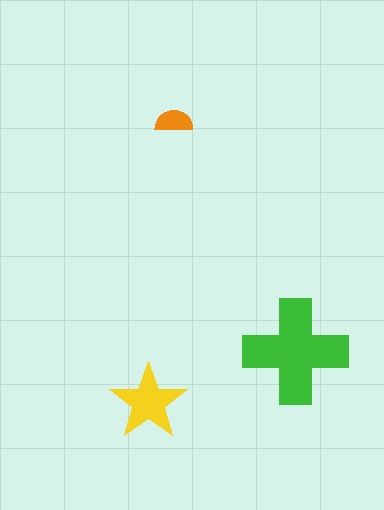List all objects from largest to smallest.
The green cross, the yellow star, the orange semicircle.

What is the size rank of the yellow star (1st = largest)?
2nd.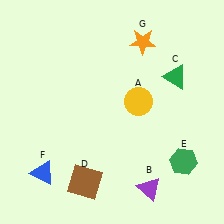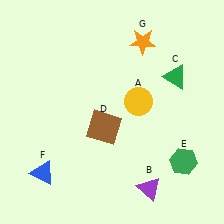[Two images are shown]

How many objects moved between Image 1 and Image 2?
1 object moved between the two images.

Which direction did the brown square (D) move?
The brown square (D) moved up.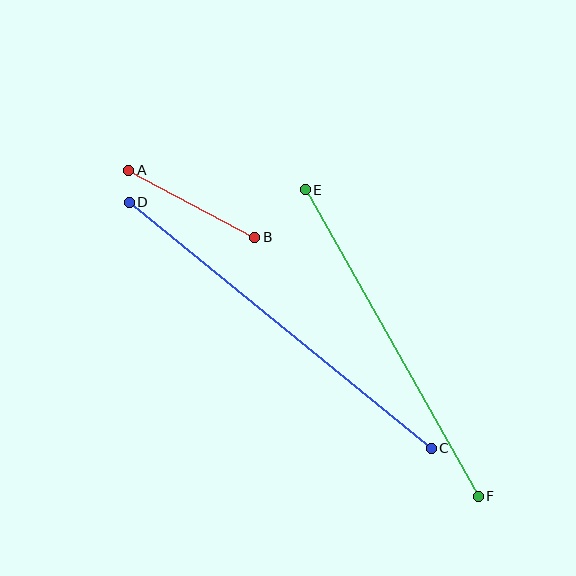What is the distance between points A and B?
The distance is approximately 143 pixels.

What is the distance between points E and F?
The distance is approximately 352 pixels.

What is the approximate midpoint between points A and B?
The midpoint is at approximately (192, 204) pixels.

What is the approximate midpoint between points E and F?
The midpoint is at approximately (392, 343) pixels.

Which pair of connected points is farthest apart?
Points C and D are farthest apart.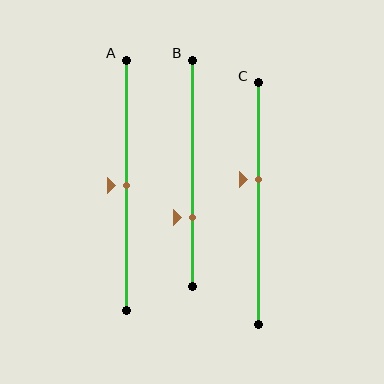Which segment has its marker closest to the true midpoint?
Segment A has its marker closest to the true midpoint.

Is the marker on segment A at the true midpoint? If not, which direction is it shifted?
Yes, the marker on segment A is at the true midpoint.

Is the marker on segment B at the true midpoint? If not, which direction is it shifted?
No, the marker on segment B is shifted downward by about 19% of the segment length.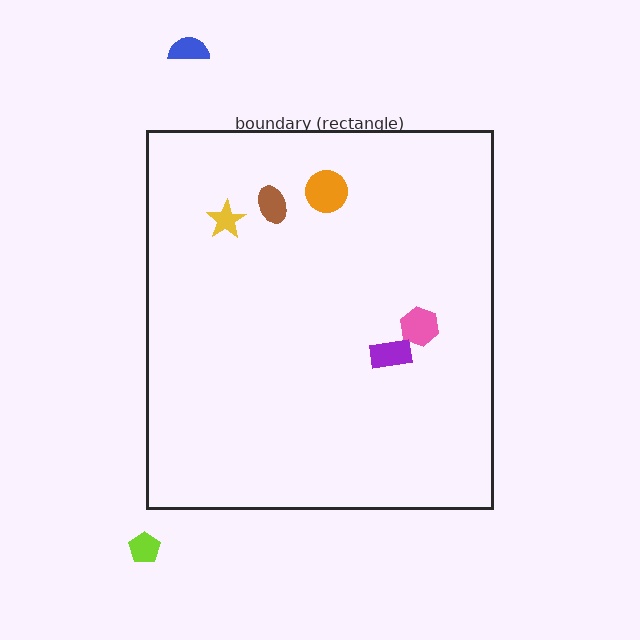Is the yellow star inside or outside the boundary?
Inside.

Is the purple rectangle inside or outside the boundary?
Inside.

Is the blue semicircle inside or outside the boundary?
Outside.